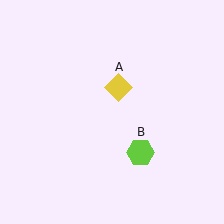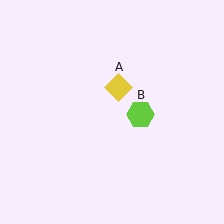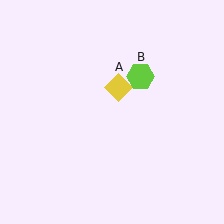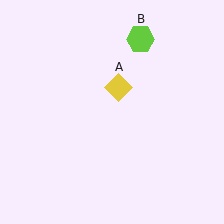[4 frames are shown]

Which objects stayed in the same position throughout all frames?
Yellow diamond (object A) remained stationary.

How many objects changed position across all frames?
1 object changed position: lime hexagon (object B).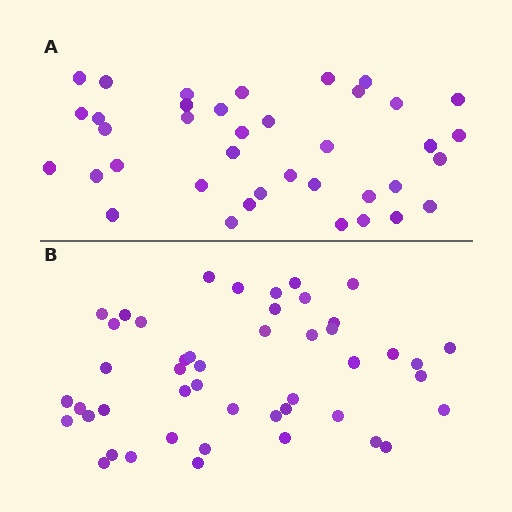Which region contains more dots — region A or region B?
Region B (the bottom region) has more dots.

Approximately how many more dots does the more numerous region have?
Region B has roughly 8 or so more dots than region A.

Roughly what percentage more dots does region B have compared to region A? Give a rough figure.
About 25% more.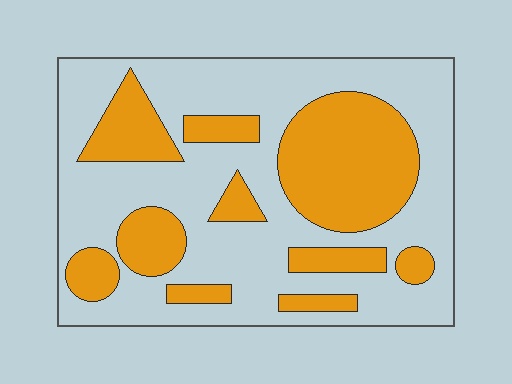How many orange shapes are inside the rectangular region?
10.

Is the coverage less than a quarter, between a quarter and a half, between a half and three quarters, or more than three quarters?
Between a quarter and a half.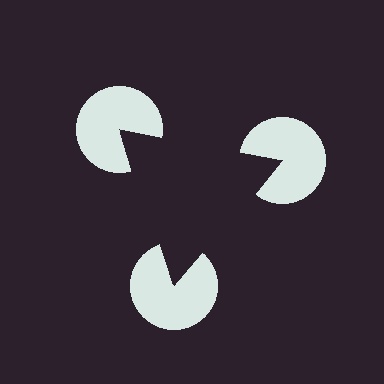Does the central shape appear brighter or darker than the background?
It typically appears slightly darker than the background, even though no actual brightness change is drawn.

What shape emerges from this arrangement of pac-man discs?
An illusory triangle — its edges are inferred from the aligned wedge cuts in the pac-man discs, not physically drawn.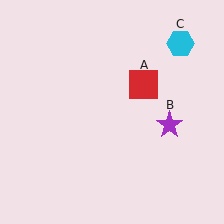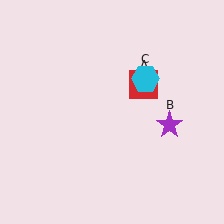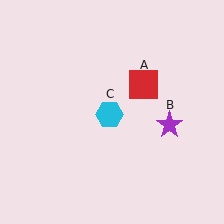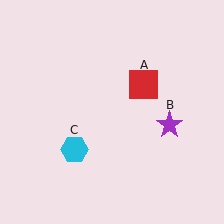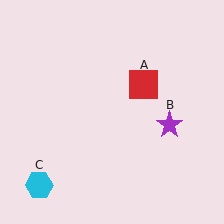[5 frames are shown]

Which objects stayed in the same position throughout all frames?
Red square (object A) and purple star (object B) remained stationary.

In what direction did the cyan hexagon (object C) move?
The cyan hexagon (object C) moved down and to the left.